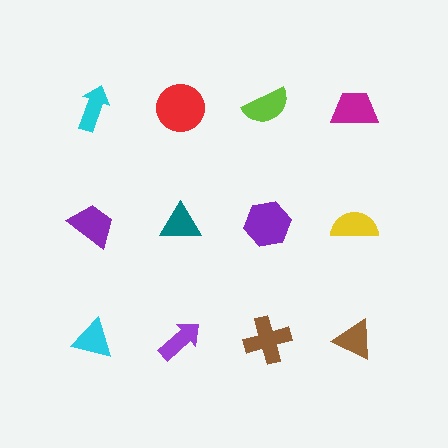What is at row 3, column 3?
A brown cross.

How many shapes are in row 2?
4 shapes.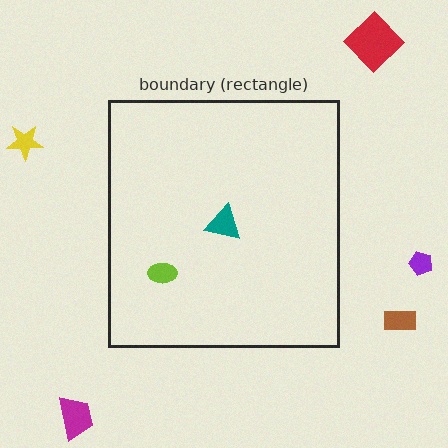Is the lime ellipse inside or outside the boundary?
Inside.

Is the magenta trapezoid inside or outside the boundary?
Outside.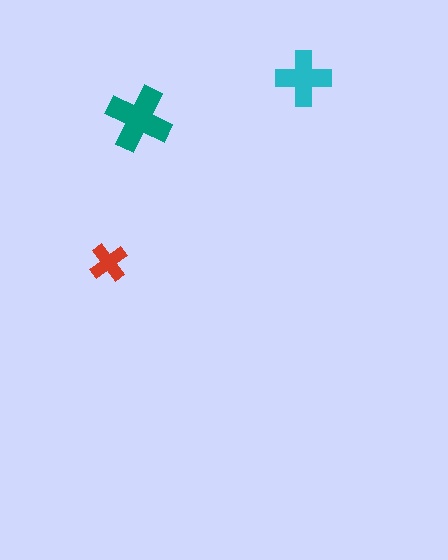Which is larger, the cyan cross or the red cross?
The cyan one.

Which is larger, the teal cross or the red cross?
The teal one.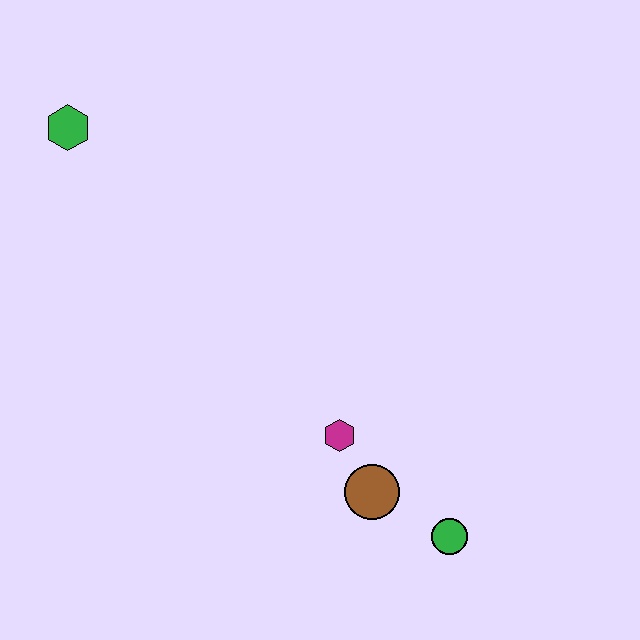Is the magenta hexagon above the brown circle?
Yes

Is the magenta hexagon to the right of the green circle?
No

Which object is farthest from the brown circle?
The green hexagon is farthest from the brown circle.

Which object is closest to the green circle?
The brown circle is closest to the green circle.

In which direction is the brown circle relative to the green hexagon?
The brown circle is below the green hexagon.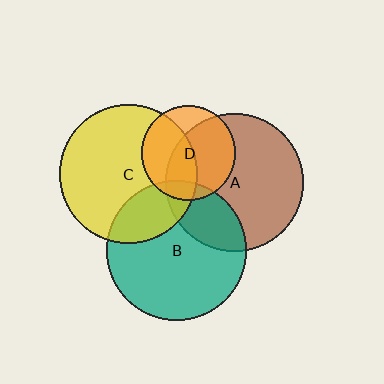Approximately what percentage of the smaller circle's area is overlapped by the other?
Approximately 25%.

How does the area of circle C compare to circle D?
Approximately 2.1 times.